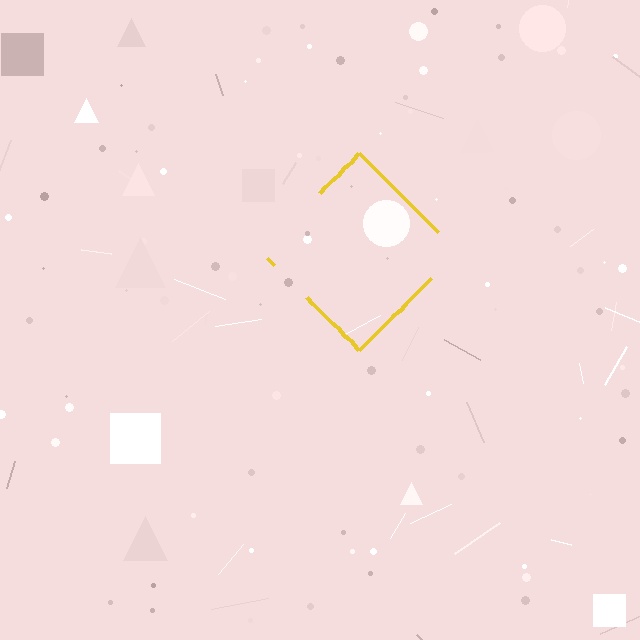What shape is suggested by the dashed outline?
The dashed outline suggests a diamond.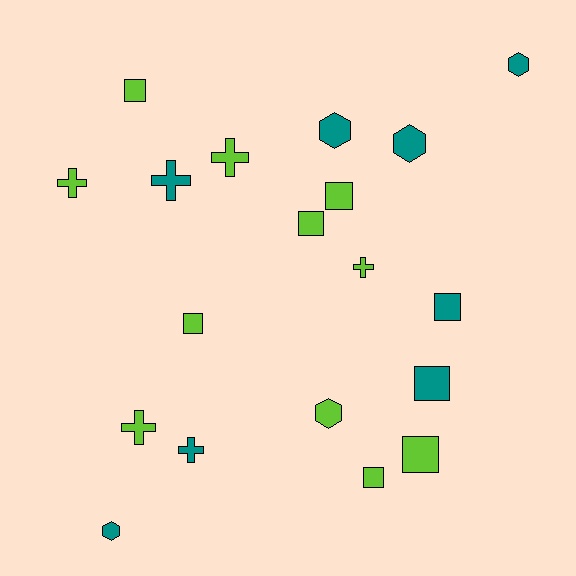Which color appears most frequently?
Lime, with 11 objects.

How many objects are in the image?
There are 19 objects.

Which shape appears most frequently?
Square, with 8 objects.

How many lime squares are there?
There are 6 lime squares.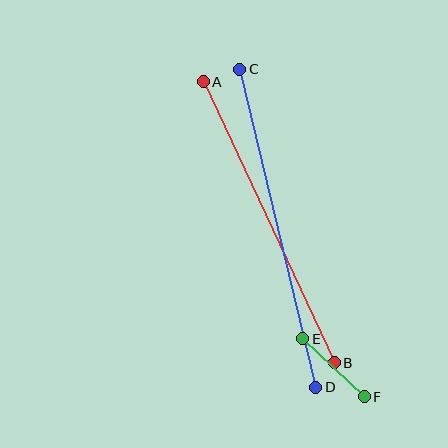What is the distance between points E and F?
The distance is approximately 85 pixels.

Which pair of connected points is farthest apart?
Points C and D are farthest apart.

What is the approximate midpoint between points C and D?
The midpoint is at approximately (278, 228) pixels.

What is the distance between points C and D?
The distance is approximately 327 pixels.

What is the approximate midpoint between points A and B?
The midpoint is at approximately (269, 222) pixels.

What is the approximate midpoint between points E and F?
The midpoint is at approximately (334, 368) pixels.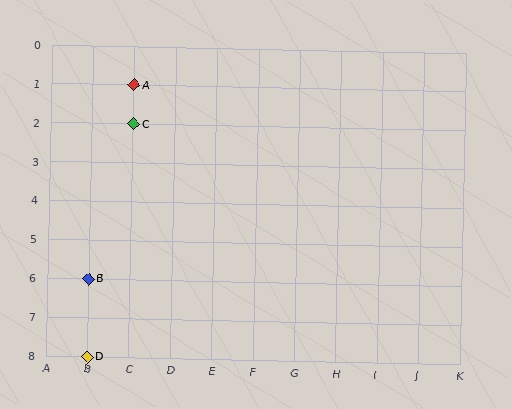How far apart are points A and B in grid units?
Points A and B are 1 column and 5 rows apart (about 5.1 grid units diagonally).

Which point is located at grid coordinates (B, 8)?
Point D is at (B, 8).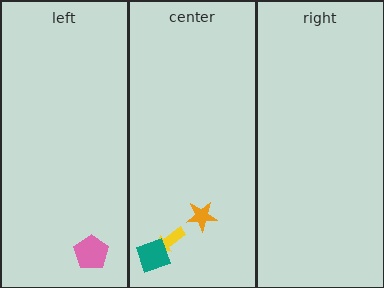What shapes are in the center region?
The orange star, the yellow arrow, the teal square.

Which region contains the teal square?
The center region.